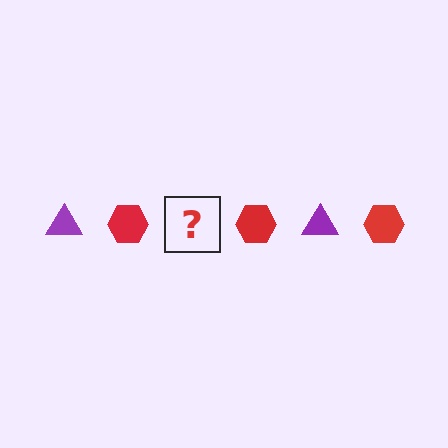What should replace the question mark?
The question mark should be replaced with a purple triangle.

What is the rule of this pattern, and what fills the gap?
The rule is that the pattern alternates between purple triangle and red hexagon. The gap should be filled with a purple triangle.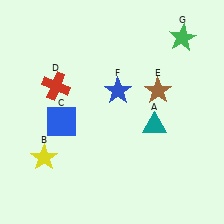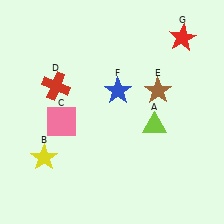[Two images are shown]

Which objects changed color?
A changed from teal to lime. C changed from blue to pink. G changed from green to red.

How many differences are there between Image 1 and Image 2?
There are 3 differences between the two images.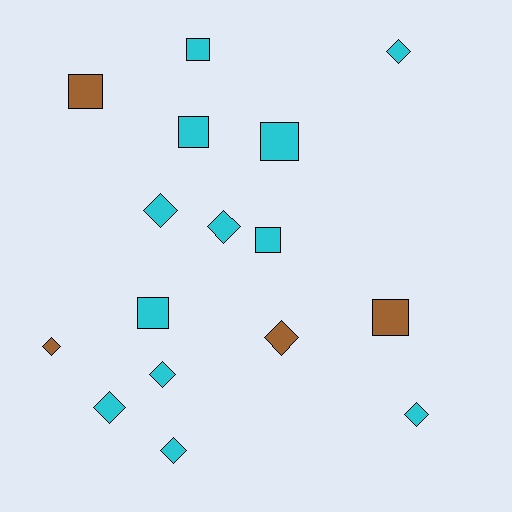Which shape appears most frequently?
Diamond, with 9 objects.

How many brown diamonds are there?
There are 2 brown diamonds.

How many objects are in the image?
There are 16 objects.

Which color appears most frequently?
Cyan, with 12 objects.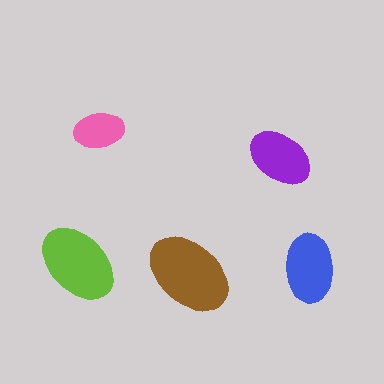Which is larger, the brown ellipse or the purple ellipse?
The brown one.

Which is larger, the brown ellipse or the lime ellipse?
The brown one.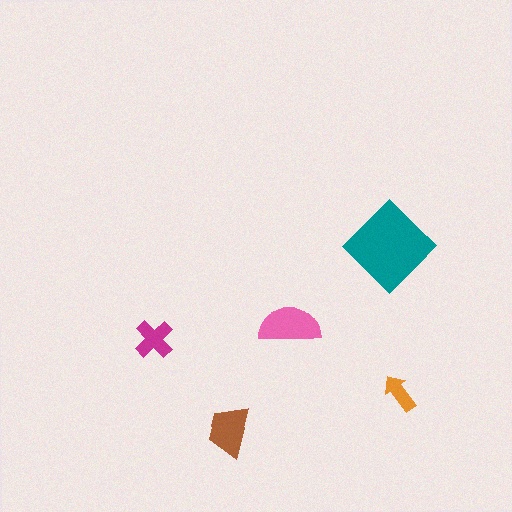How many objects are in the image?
There are 5 objects in the image.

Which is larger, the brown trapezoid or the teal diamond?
The teal diamond.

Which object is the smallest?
The orange arrow.